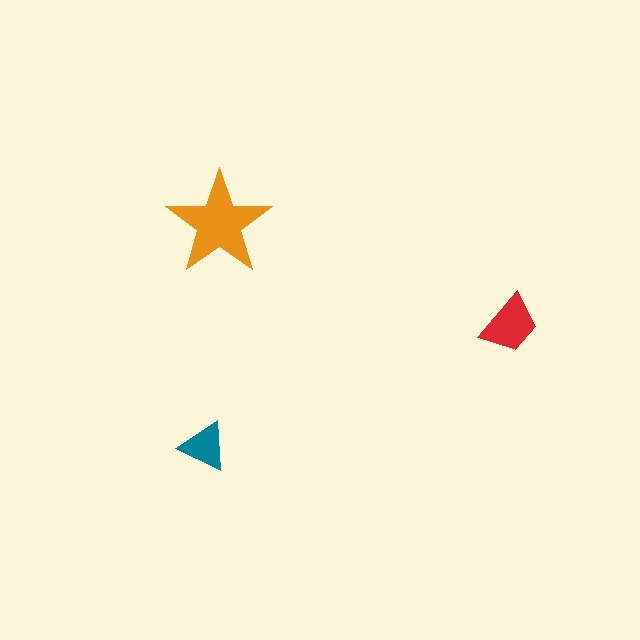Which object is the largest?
The orange star.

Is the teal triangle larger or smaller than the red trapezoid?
Smaller.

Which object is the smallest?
The teal triangle.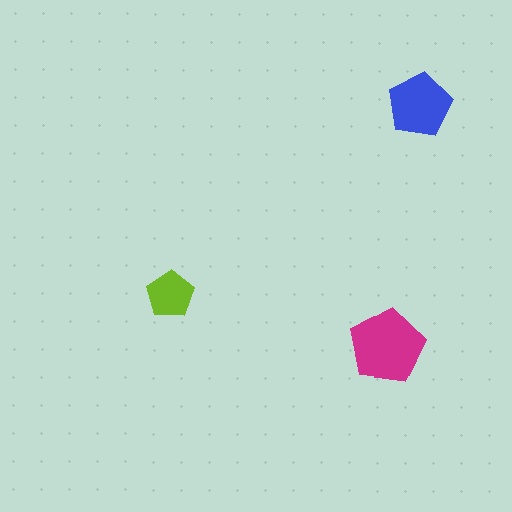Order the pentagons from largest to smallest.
the magenta one, the blue one, the lime one.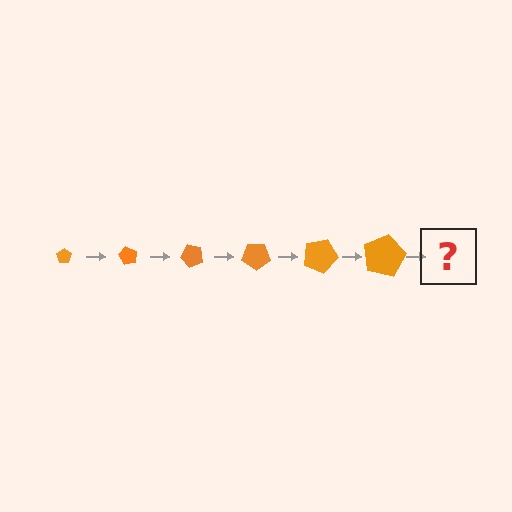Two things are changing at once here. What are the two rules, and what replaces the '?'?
The two rules are that the pentagon grows larger each step and it rotates 60 degrees each step. The '?' should be a pentagon, larger than the previous one and rotated 360 degrees from the start.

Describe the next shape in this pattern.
It should be a pentagon, larger than the previous one and rotated 360 degrees from the start.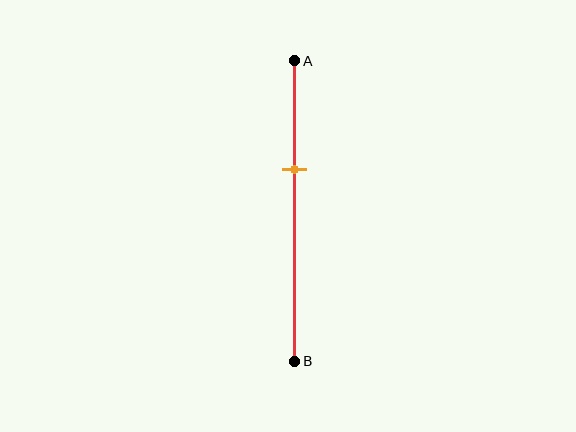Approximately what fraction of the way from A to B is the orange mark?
The orange mark is approximately 35% of the way from A to B.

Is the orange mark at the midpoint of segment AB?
No, the mark is at about 35% from A, not at the 50% midpoint.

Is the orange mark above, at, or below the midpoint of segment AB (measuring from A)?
The orange mark is above the midpoint of segment AB.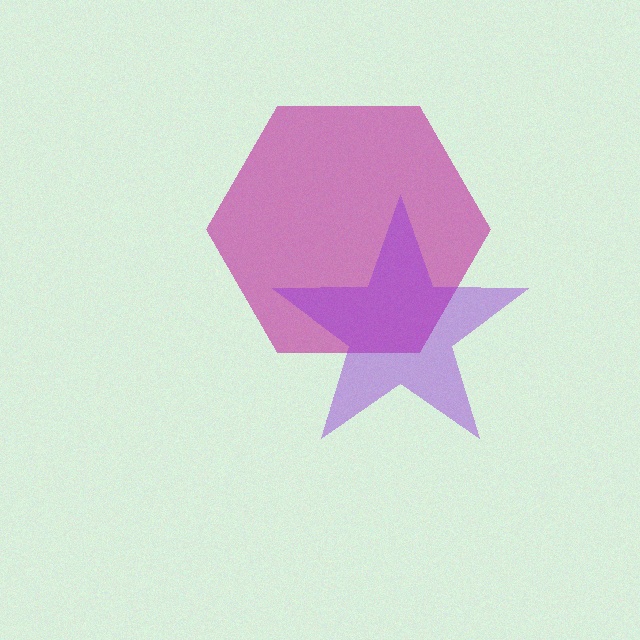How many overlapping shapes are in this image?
There are 2 overlapping shapes in the image.